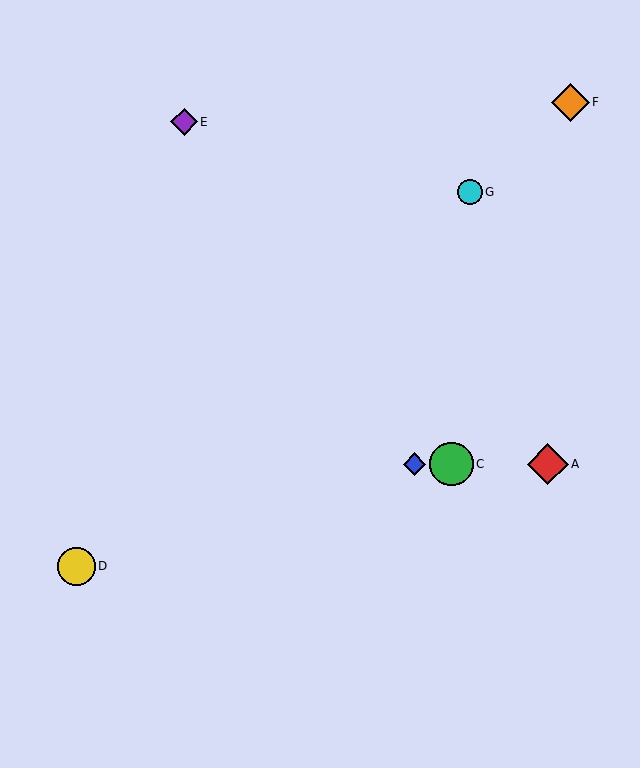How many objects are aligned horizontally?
3 objects (A, B, C) are aligned horizontally.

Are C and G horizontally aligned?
No, C is at y≈464 and G is at y≈192.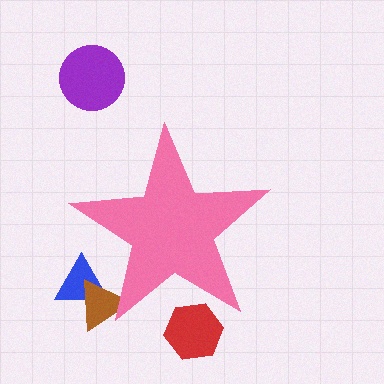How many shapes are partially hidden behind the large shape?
3 shapes are partially hidden.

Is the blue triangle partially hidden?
Yes, the blue triangle is partially hidden behind the pink star.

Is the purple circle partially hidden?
No, the purple circle is fully visible.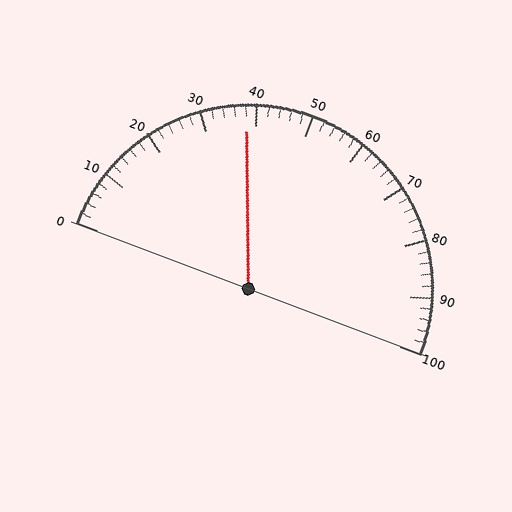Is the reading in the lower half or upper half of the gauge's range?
The reading is in the lower half of the range (0 to 100).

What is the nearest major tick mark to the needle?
The nearest major tick mark is 40.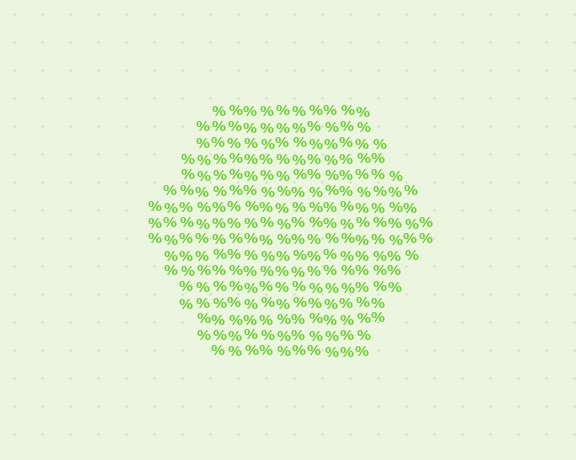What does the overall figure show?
The overall figure shows a hexagon.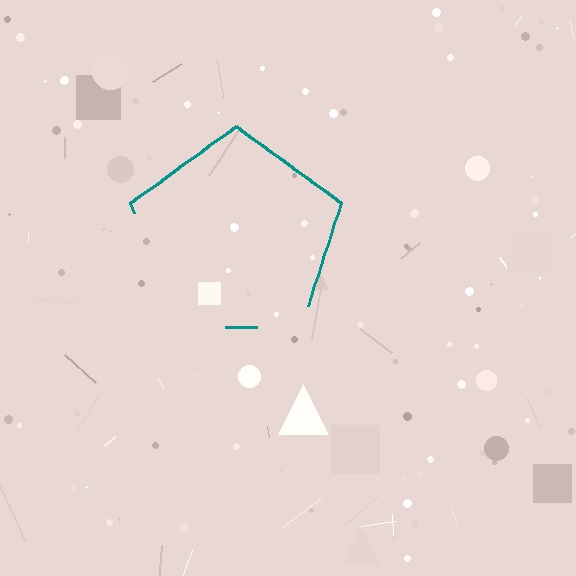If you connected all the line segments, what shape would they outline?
They would outline a pentagon.